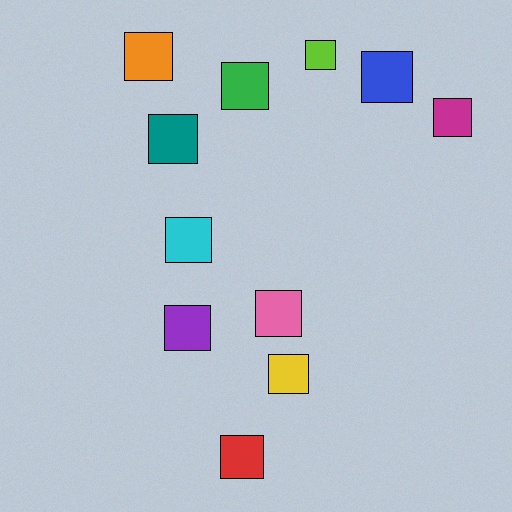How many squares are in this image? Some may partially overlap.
There are 11 squares.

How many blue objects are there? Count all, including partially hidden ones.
There is 1 blue object.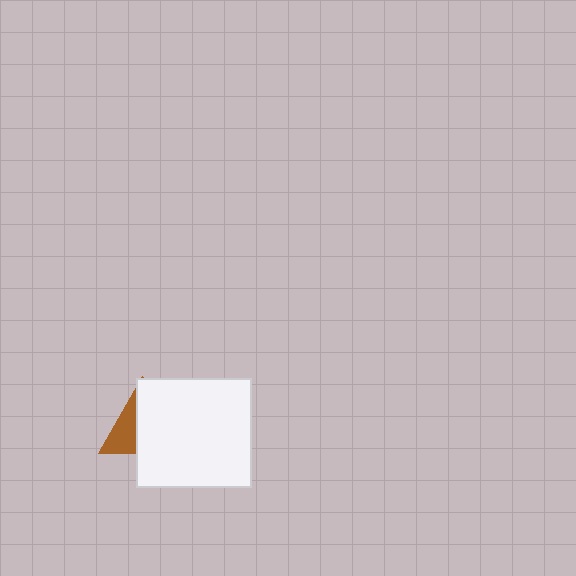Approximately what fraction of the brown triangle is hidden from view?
Roughly 65% of the brown triangle is hidden behind the white rectangle.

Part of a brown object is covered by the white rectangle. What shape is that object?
It is a triangle.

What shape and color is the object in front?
The object in front is a white rectangle.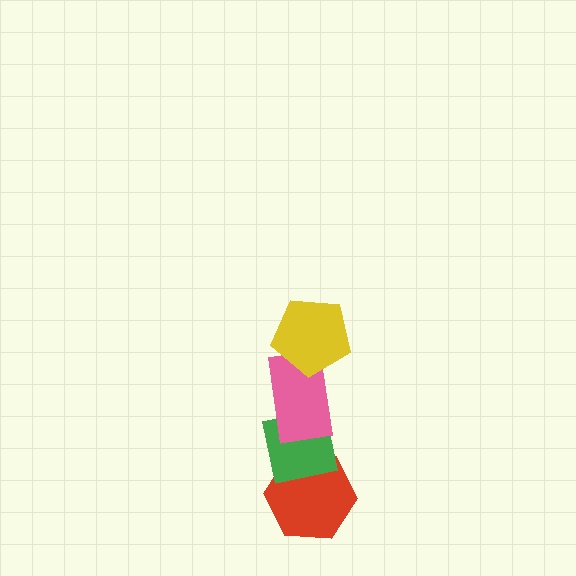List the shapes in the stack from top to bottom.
From top to bottom: the yellow pentagon, the pink rectangle, the green square, the red hexagon.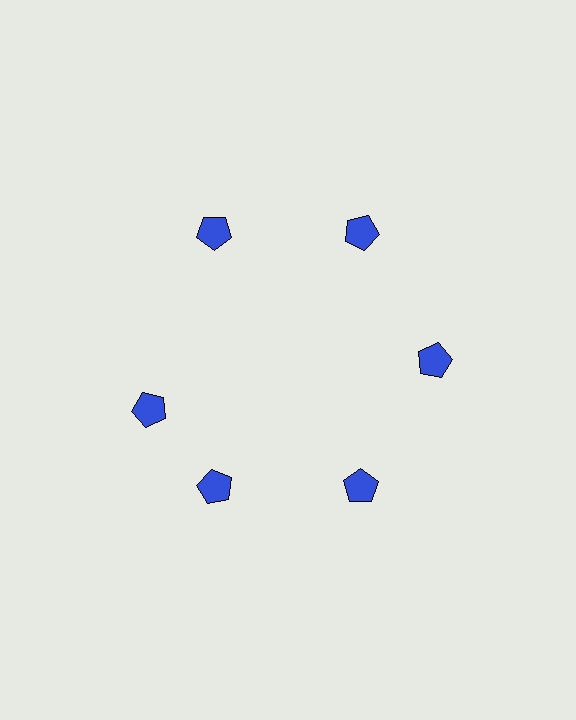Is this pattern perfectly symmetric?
No. The 6 blue pentagons are arranged in a ring, but one element near the 9 o'clock position is rotated out of alignment along the ring, breaking the 6-fold rotational symmetry.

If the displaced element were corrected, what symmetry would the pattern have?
It would have 6-fold rotational symmetry — the pattern would map onto itself every 60 degrees.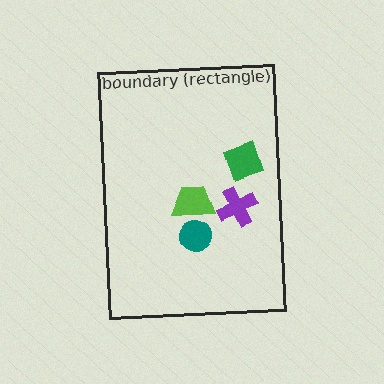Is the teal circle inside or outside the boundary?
Inside.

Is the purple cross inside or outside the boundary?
Inside.